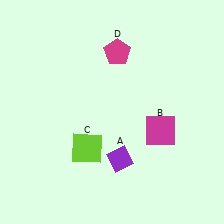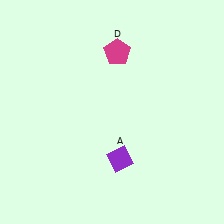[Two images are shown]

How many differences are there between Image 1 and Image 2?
There are 2 differences between the two images.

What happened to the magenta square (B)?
The magenta square (B) was removed in Image 2. It was in the bottom-right area of Image 1.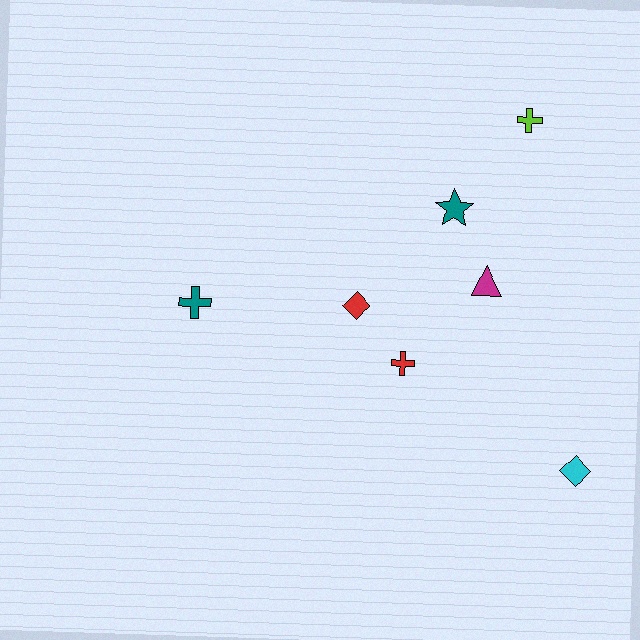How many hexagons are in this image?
There are no hexagons.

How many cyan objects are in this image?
There is 1 cyan object.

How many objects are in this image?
There are 7 objects.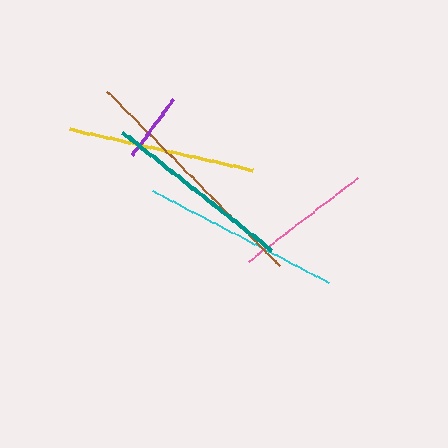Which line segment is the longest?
The brown line is the longest at approximately 245 pixels.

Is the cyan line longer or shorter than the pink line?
The cyan line is longer than the pink line.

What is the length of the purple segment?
The purple segment is approximately 70 pixels long.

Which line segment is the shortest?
The purple line is the shortest at approximately 70 pixels.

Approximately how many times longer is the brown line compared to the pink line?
The brown line is approximately 1.8 times the length of the pink line.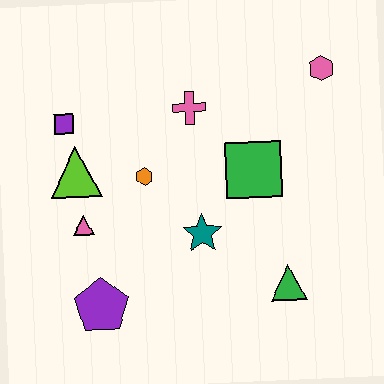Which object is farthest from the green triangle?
The purple square is farthest from the green triangle.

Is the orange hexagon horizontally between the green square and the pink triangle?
Yes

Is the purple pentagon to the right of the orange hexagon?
No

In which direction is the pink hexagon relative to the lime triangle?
The pink hexagon is to the right of the lime triangle.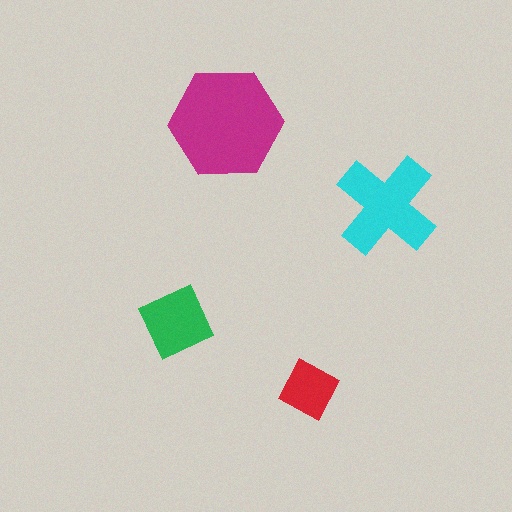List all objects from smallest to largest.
The red square, the green diamond, the cyan cross, the magenta hexagon.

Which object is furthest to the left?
The green diamond is leftmost.